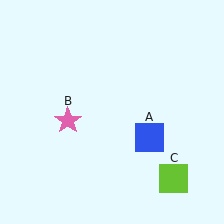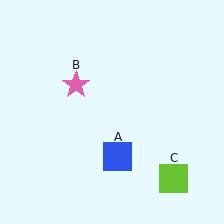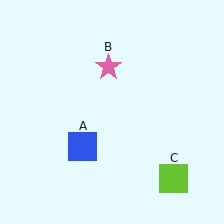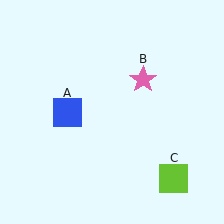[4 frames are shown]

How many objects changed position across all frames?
2 objects changed position: blue square (object A), pink star (object B).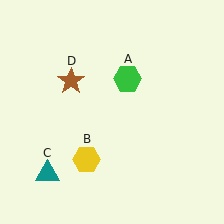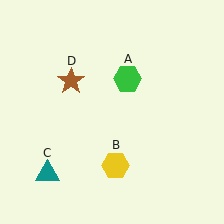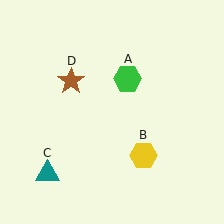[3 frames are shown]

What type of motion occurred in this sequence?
The yellow hexagon (object B) rotated counterclockwise around the center of the scene.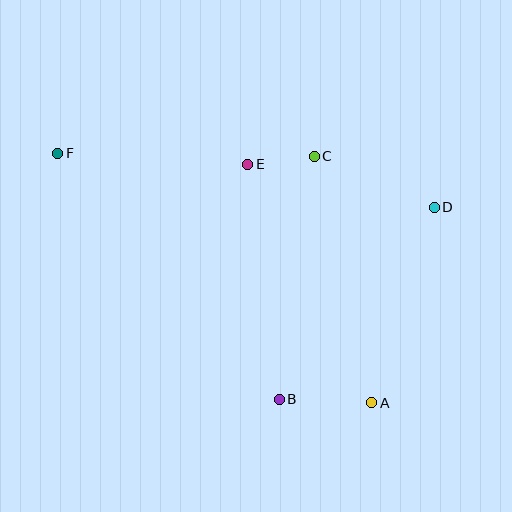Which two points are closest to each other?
Points C and E are closest to each other.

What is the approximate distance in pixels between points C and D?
The distance between C and D is approximately 130 pixels.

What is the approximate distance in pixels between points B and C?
The distance between B and C is approximately 245 pixels.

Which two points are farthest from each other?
Points A and F are farthest from each other.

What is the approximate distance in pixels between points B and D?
The distance between B and D is approximately 247 pixels.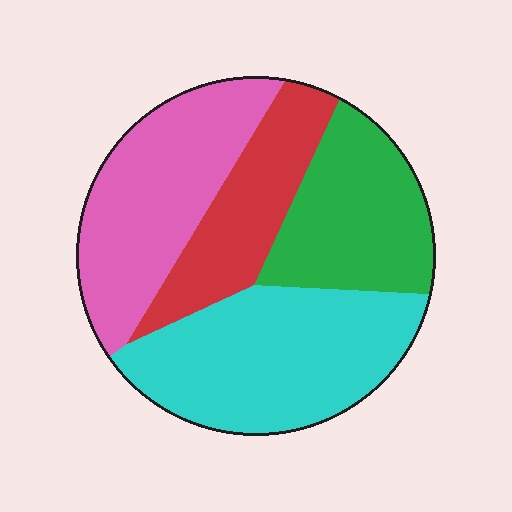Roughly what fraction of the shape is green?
Green takes up about one fifth (1/5) of the shape.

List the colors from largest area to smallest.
From largest to smallest: cyan, pink, green, red.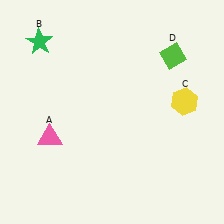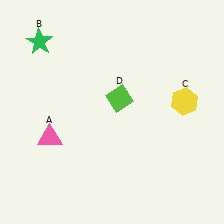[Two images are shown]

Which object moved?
The lime diamond (D) moved left.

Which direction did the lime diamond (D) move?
The lime diamond (D) moved left.